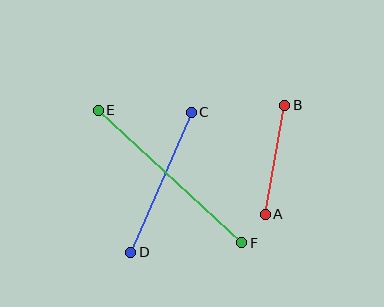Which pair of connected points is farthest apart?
Points E and F are farthest apart.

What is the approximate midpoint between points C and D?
The midpoint is at approximately (161, 182) pixels.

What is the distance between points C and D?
The distance is approximately 152 pixels.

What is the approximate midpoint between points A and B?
The midpoint is at approximately (275, 160) pixels.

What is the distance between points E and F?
The distance is approximately 195 pixels.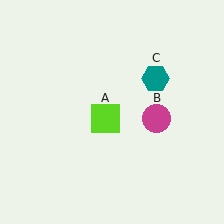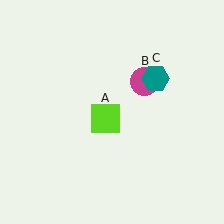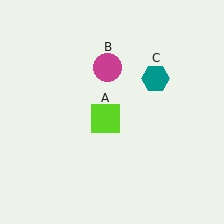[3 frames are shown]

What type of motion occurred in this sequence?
The magenta circle (object B) rotated counterclockwise around the center of the scene.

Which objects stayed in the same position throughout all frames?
Lime square (object A) and teal hexagon (object C) remained stationary.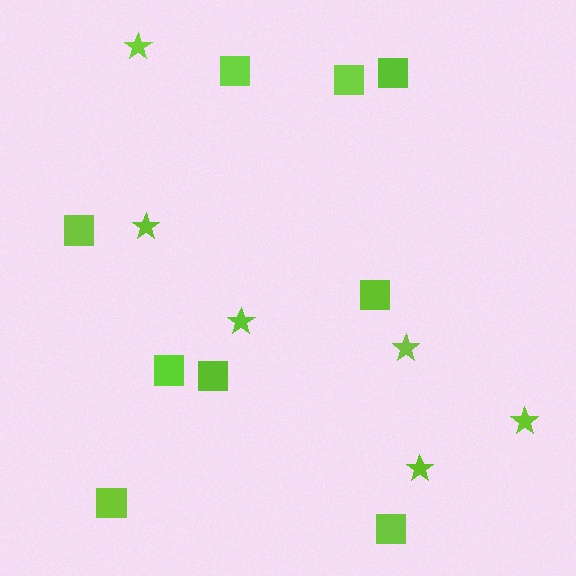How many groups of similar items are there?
There are 2 groups: one group of stars (6) and one group of squares (9).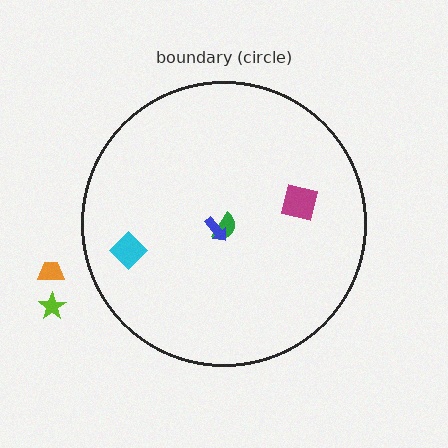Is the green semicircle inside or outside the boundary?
Inside.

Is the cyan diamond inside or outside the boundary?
Inside.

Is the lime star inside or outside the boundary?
Outside.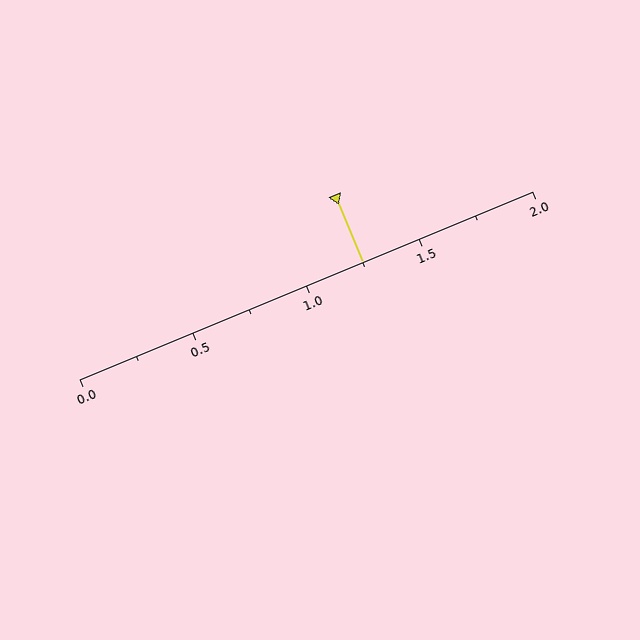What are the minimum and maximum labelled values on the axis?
The axis runs from 0.0 to 2.0.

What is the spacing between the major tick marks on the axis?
The major ticks are spaced 0.5 apart.